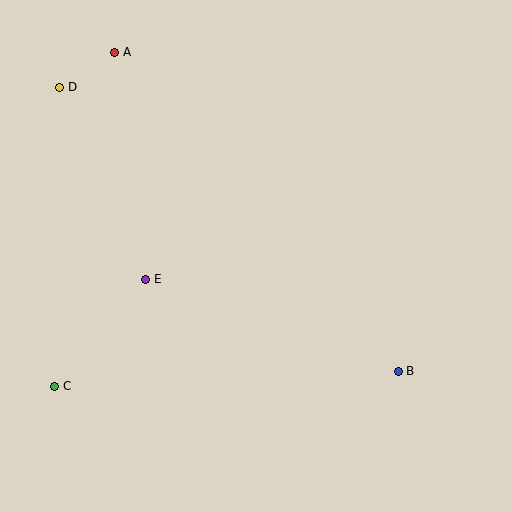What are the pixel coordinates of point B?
Point B is at (398, 371).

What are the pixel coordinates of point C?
Point C is at (55, 386).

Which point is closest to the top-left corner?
Point D is closest to the top-left corner.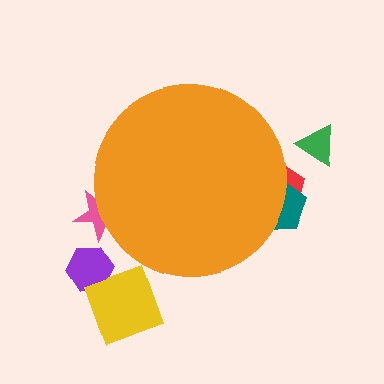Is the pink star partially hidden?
Yes, the pink star is partially hidden behind the orange circle.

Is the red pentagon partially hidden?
Yes, the red pentagon is partially hidden behind the orange circle.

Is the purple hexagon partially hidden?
No, the purple hexagon is fully visible.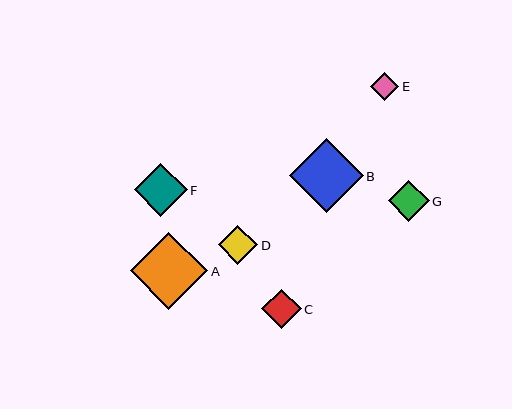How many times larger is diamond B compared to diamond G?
Diamond B is approximately 1.8 times the size of diamond G.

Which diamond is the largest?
Diamond A is the largest with a size of approximately 77 pixels.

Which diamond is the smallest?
Diamond E is the smallest with a size of approximately 29 pixels.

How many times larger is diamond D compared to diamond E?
Diamond D is approximately 1.4 times the size of diamond E.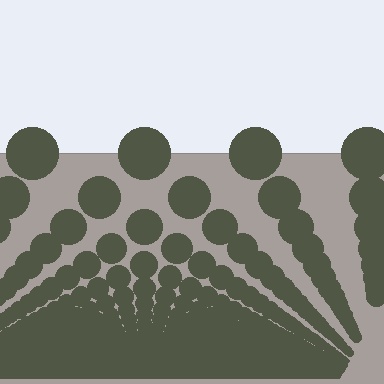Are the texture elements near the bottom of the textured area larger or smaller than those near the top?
Smaller. The gradient is inverted — elements near the bottom are smaller and denser.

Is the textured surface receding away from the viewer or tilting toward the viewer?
The surface appears to tilt toward the viewer. Texture elements get larger and sparser toward the top.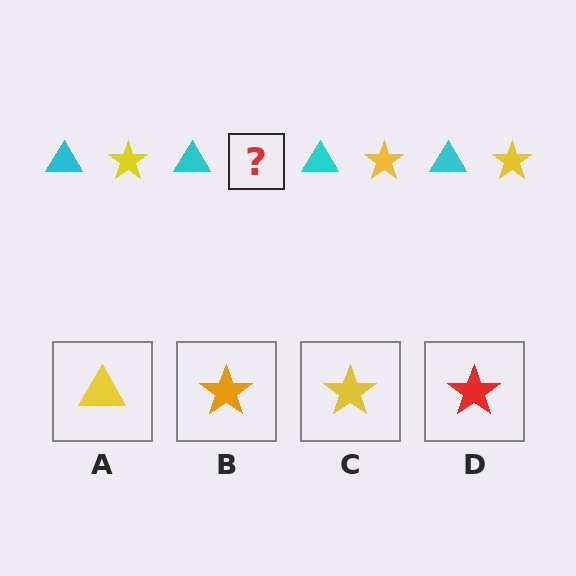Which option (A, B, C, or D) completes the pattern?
C.